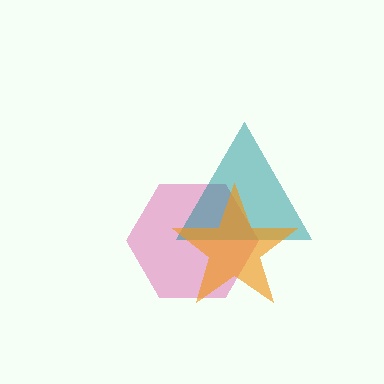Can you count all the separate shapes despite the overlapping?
Yes, there are 3 separate shapes.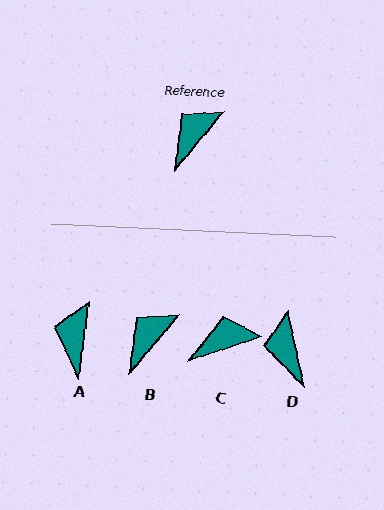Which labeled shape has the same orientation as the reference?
B.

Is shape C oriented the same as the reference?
No, it is off by about 32 degrees.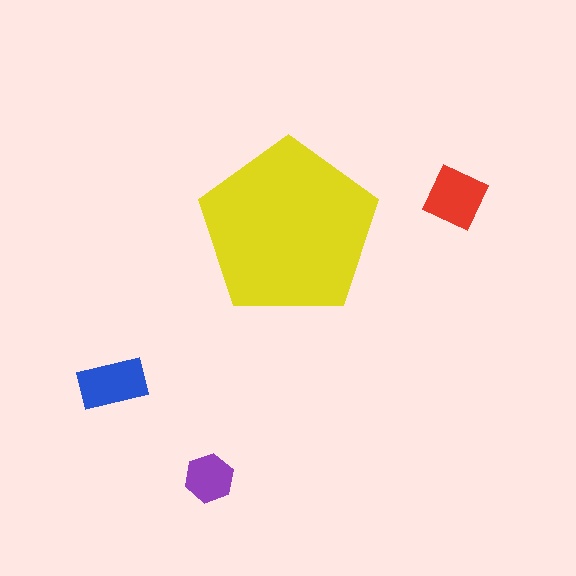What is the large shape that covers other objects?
A yellow pentagon.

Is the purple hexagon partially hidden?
No, the purple hexagon is fully visible.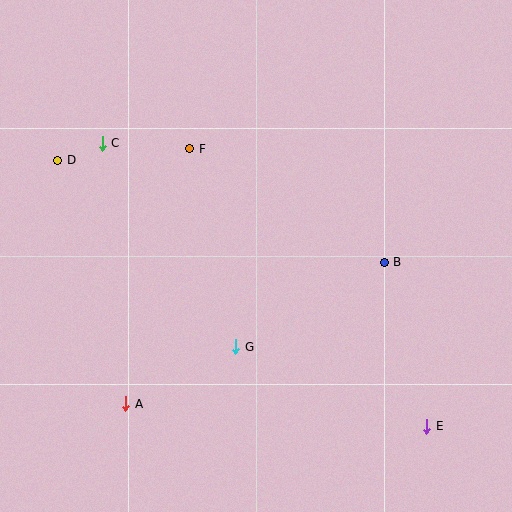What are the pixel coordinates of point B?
Point B is at (384, 262).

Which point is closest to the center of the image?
Point G at (236, 347) is closest to the center.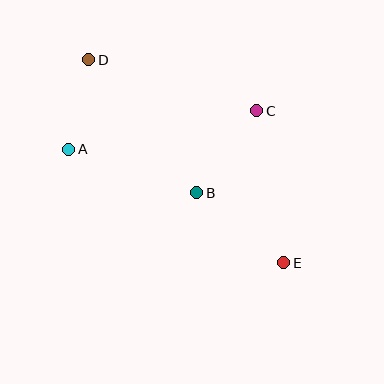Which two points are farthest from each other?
Points D and E are farthest from each other.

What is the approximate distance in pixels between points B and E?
The distance between B and E is approximately 112 pixels.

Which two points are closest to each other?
Points A and D are closest to each other.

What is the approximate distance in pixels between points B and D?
The distance between B and D is approximately 172 pixels.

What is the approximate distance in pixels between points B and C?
The distance between B and C is approximately 102 pixels.